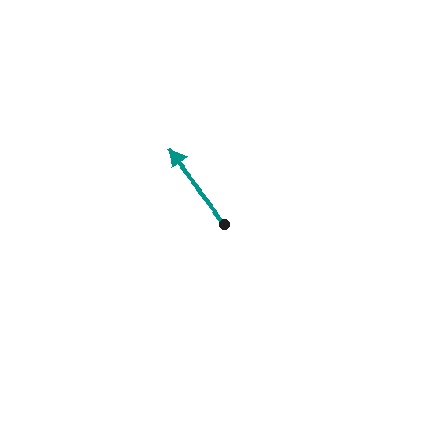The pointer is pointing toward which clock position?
Roughly 11 o'clock.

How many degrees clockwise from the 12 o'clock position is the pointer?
Approximately 322 degrees.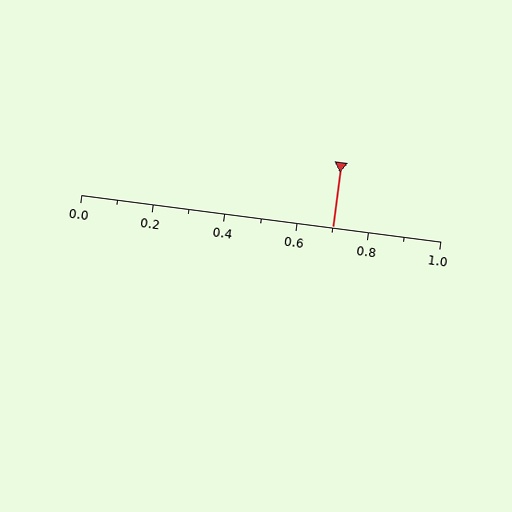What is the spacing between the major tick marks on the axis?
The major ticks are spaced 0.2 apart.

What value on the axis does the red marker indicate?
The marker indicates approximately 0.7.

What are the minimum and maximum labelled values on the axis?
The axis runs from 0.0 to 1.0.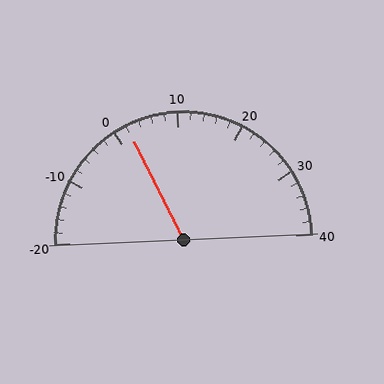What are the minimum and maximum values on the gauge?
The gauge ranges from -20 to 40.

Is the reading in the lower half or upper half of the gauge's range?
The reading is in the lower half of the range (-20 to 40).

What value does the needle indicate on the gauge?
The needle indicates approximately 2.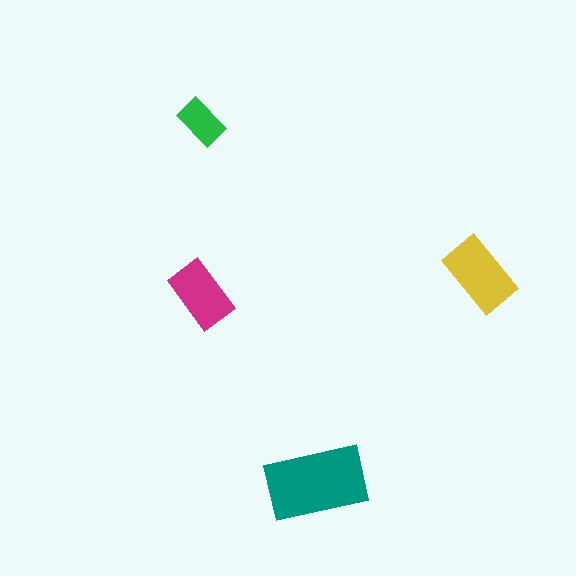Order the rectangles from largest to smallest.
the teal one, the yellow one, the magenta one, the green one.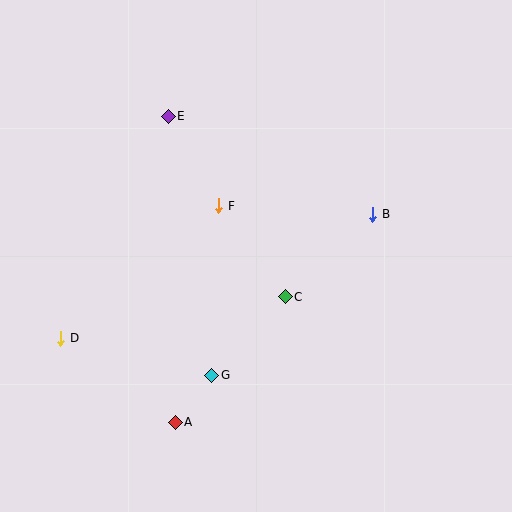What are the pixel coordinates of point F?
Point F is at (219, 206).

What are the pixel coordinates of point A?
Point A is at (175, 422).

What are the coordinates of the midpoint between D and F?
The midpoint between D and F is at (140, 272).